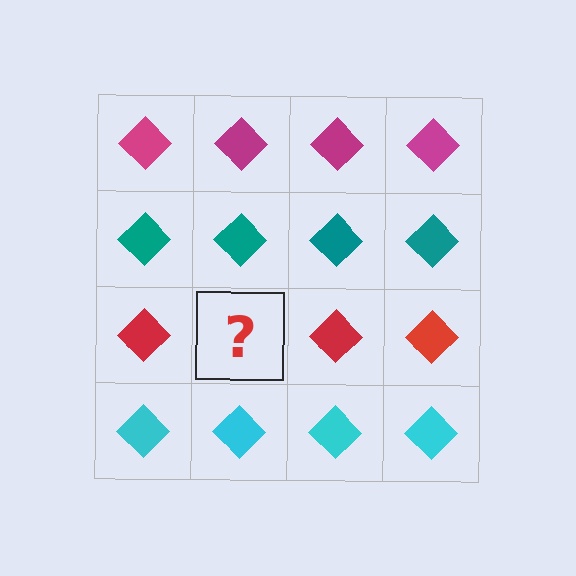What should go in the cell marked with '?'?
The missing cell should contain a red diamond.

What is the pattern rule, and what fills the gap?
The rule is that each row has a consistent color. The gap should be filled with a red diamond.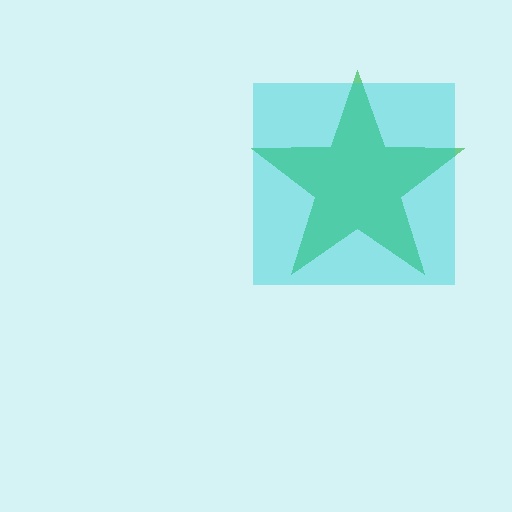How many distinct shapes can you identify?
There are 2 distinct shapes: a green star, a cyan square.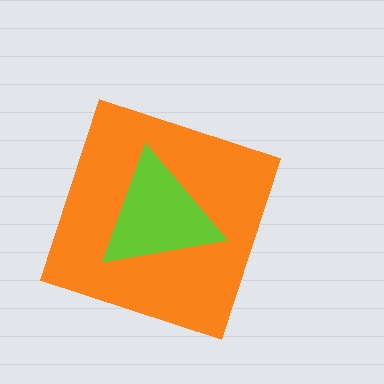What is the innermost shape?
The lime triangle.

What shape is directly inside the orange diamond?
The lime triangle.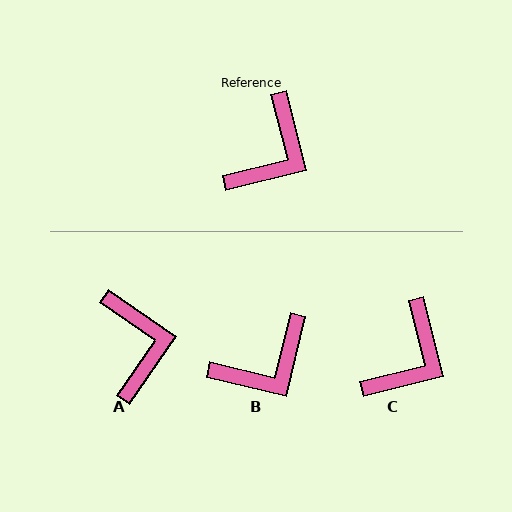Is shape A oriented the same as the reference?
No, it is off by about 41 degrees.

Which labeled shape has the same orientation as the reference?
C.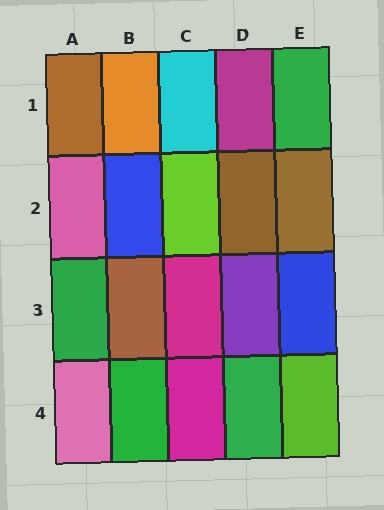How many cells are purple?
1 cell is purple.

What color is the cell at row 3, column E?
Blue.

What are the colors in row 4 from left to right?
Pink, green, magenta, green, lime.